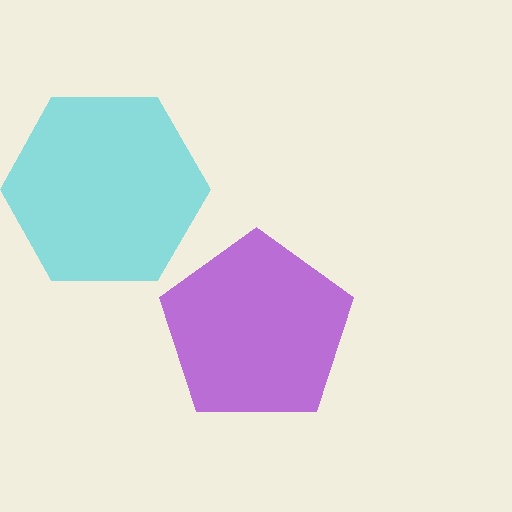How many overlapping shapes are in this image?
There are 2 overlapping shapes in the image.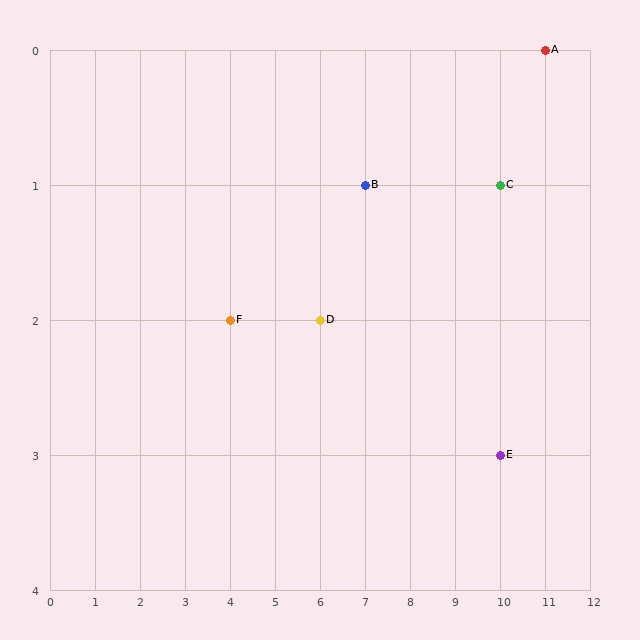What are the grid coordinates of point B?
Point B is at grid coordinates (7, 1).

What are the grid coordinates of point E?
Point E is at grid coordinates (10, 3).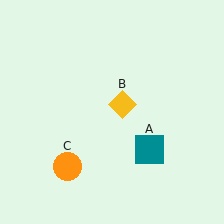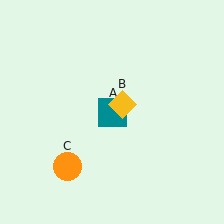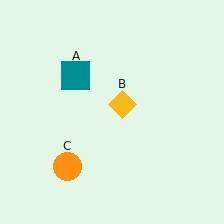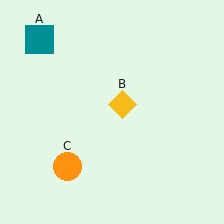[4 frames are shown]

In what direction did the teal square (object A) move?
The teal square (object A) moved up and to the left.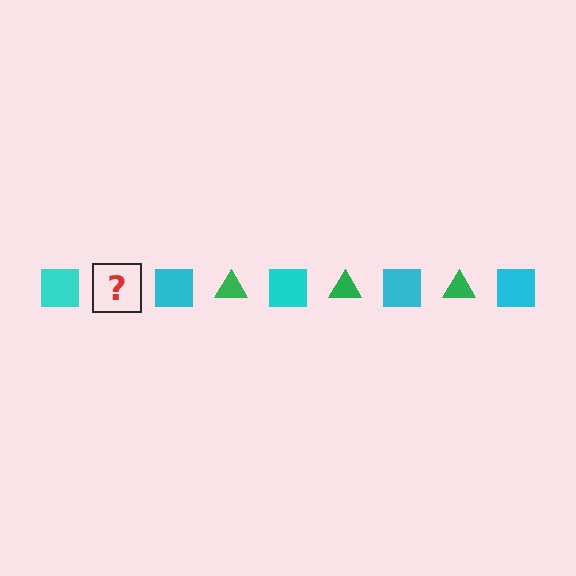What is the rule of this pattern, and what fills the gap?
The rule is that the pattern alternates between cyan square and green triangle. The gap should be filled with a green triangle.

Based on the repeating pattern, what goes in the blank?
The blank should be a green triangle.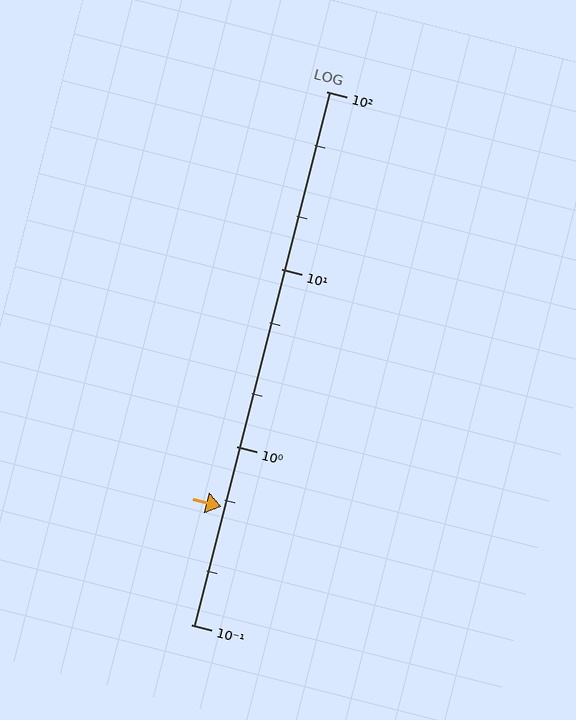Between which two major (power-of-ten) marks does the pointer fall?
The pointer is between 0.1 and 1.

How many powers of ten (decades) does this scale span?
The scale spans 3 decades, from 0.1 to 100.